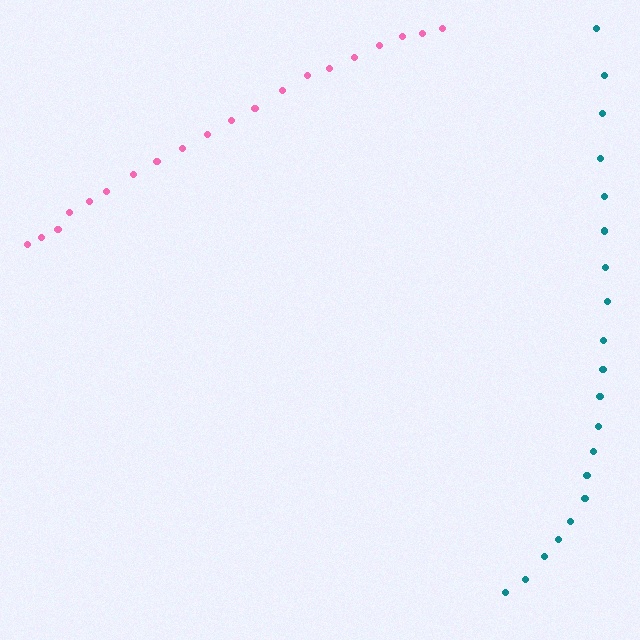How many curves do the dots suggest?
There are 2 distinct paths.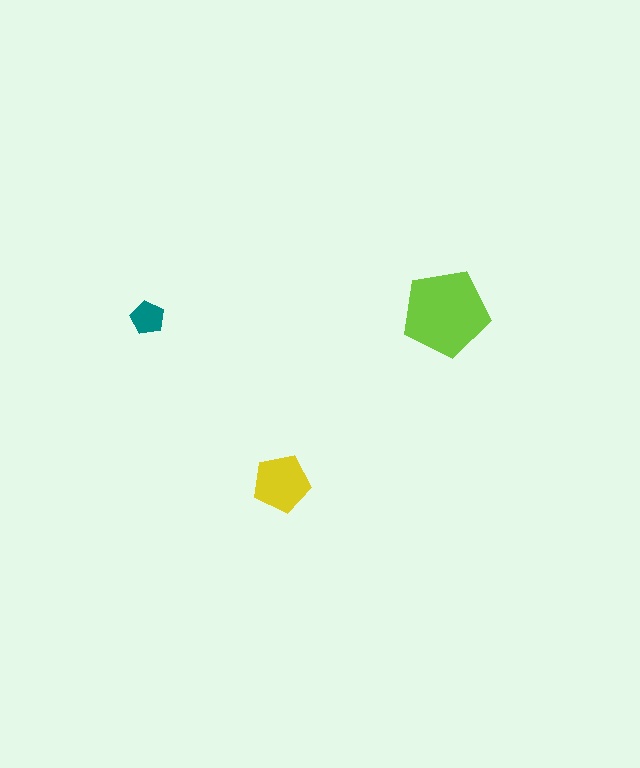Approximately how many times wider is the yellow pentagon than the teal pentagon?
About 1.5 times wider.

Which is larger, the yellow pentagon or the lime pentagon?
The lime one.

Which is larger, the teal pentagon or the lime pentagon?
The lime one.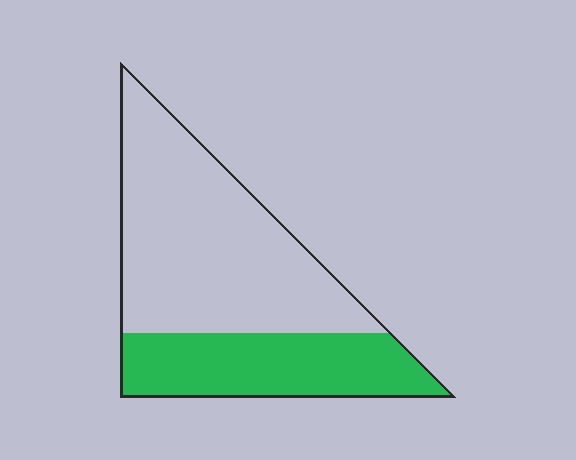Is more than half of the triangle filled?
No.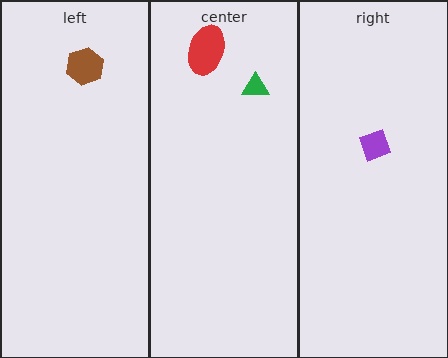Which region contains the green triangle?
The center region.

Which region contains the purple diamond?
The right region.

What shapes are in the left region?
The brown hexagon.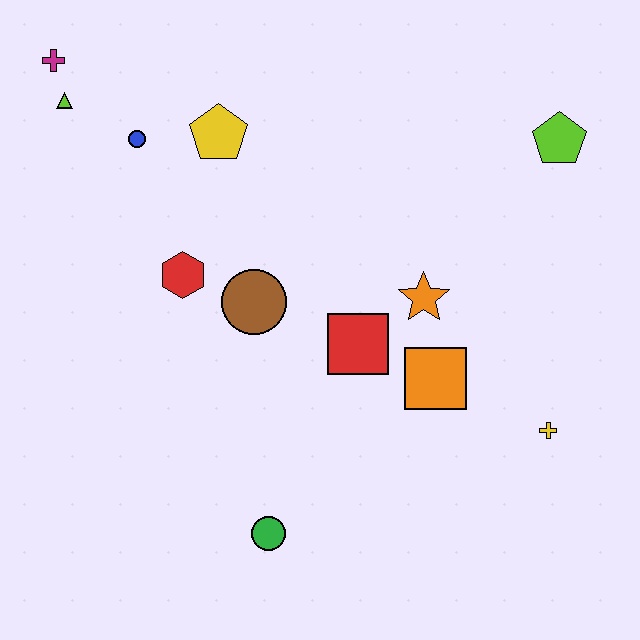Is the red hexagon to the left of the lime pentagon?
Yes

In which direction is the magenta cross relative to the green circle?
The magenta cross is above the green circle.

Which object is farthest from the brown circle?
The lime pentagon is farthest from the brown circle.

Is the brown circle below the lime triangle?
Yes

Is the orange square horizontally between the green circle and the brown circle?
No